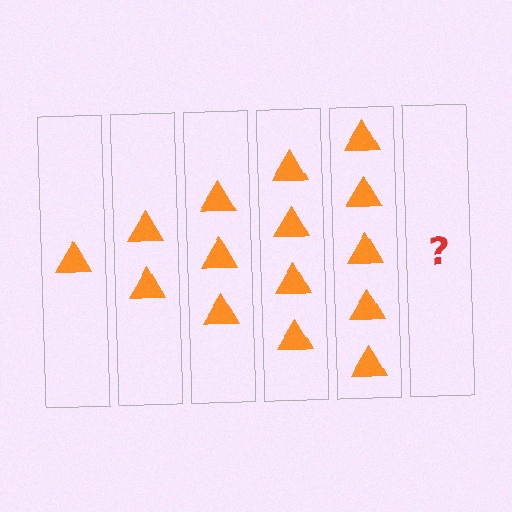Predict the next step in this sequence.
The next step is 6 triangles.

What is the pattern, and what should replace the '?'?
The pattern is that each step adds one more triangle. The '?' should be 6 triangles.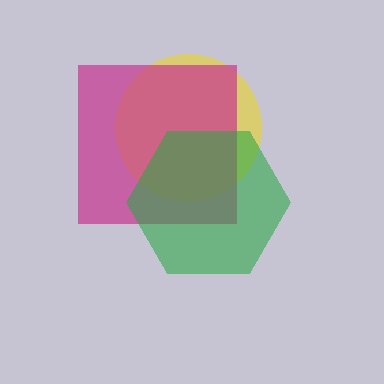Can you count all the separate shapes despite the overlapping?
Yes, there are 3 separate shapes.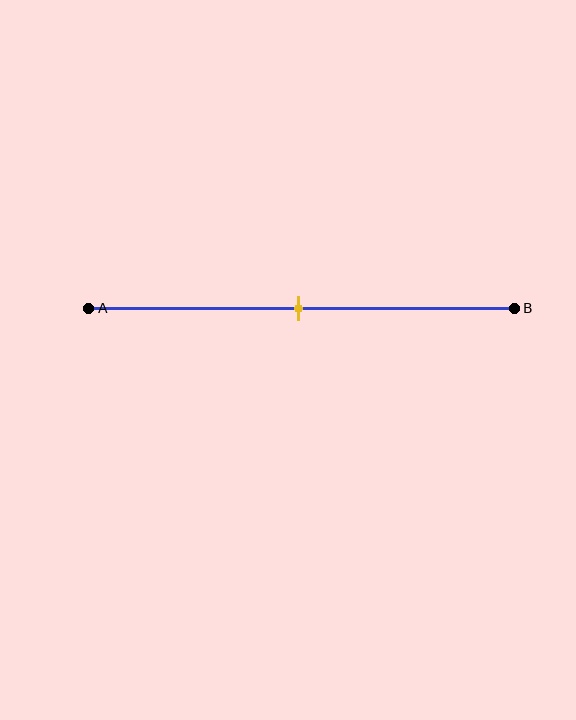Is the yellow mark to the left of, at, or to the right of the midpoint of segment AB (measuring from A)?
The yellow mark is approximately at the midpoint of segment AB.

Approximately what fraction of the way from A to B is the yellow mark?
The yellow mark is approximately 50% of the way from A to B.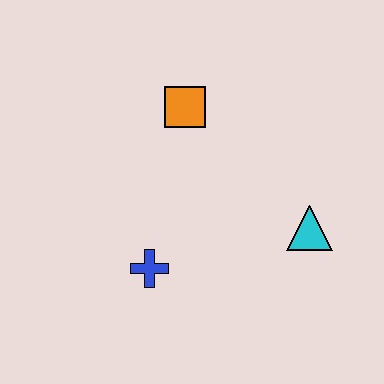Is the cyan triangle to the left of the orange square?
No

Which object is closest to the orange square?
The blue cross is closest to the orange square.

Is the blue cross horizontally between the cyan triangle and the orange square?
No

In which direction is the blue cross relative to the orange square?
The blue cross is below the orange square.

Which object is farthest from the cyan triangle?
The orange square is farthest from the cyan triangle.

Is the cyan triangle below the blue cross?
No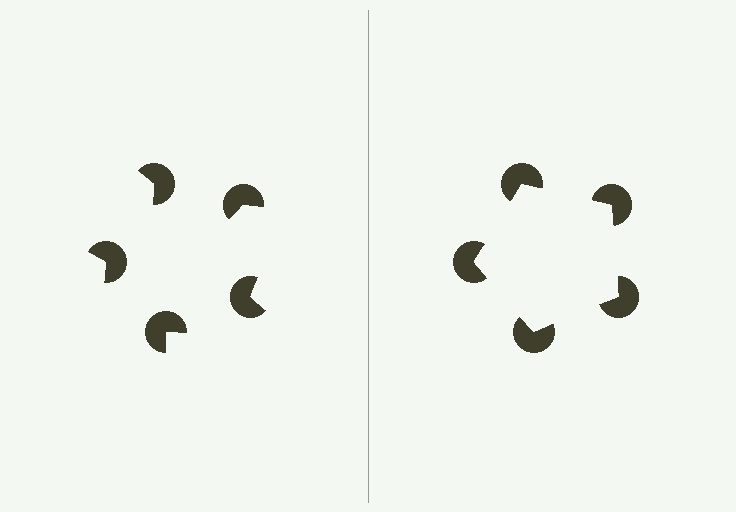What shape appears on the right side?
An illusory pentagon.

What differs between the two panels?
The pac-man discs are positioned identically on both sides; only the wedge orientations differ. On the right they align to a pentagon; on the left they are misaligned.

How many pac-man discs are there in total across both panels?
10 — 5 on each side.